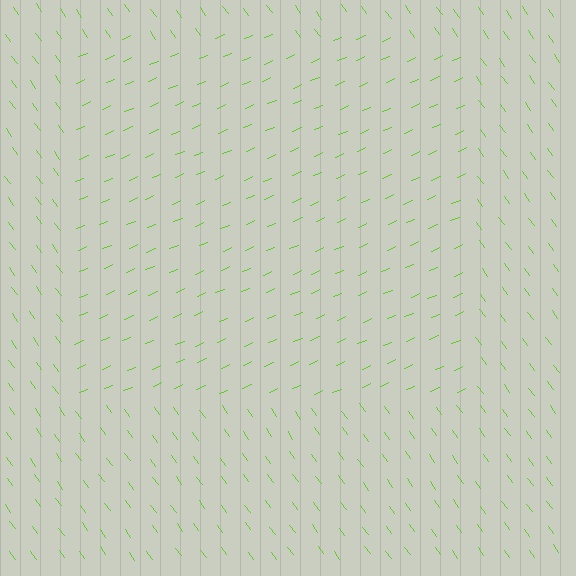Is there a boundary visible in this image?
Yes, there is a texture boundary formed by a change in line orientation.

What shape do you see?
I see a rectangle.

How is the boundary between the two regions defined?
The boundary is defined purely by a change in line orientation (approximately 77 degrees difference). All lines are the same color and thickness.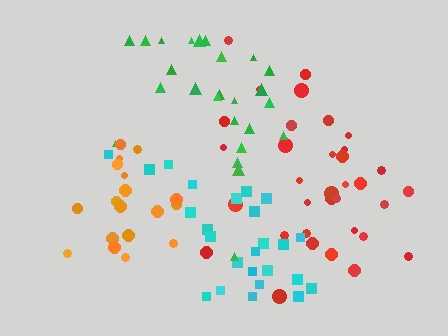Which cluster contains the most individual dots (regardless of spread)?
Red (34).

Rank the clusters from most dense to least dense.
orange, red, cyan, green.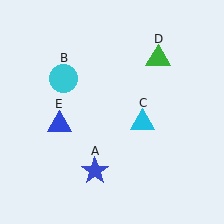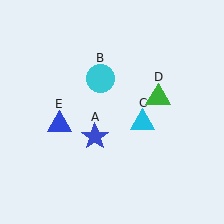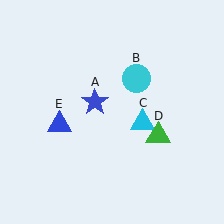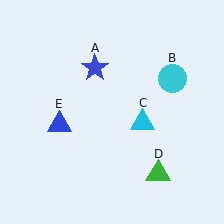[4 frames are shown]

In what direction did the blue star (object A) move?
The blue star (object A) moved up.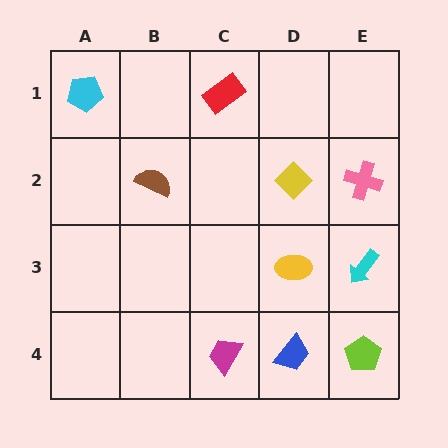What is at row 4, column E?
A lime pentagon.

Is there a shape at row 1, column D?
No, that cell is empty.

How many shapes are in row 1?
2 shapes.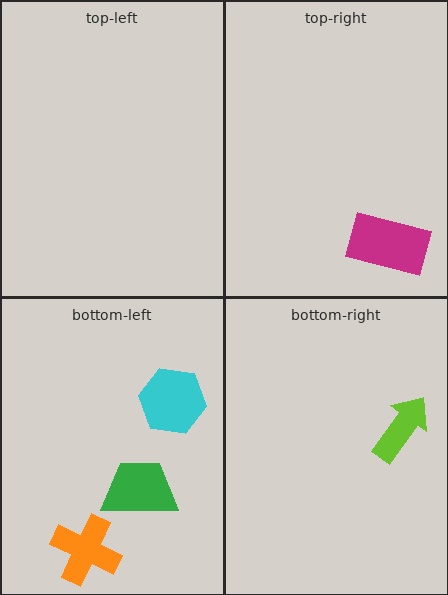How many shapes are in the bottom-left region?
3.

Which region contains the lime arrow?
The bottom-right region.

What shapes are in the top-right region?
The magenta rectangle.